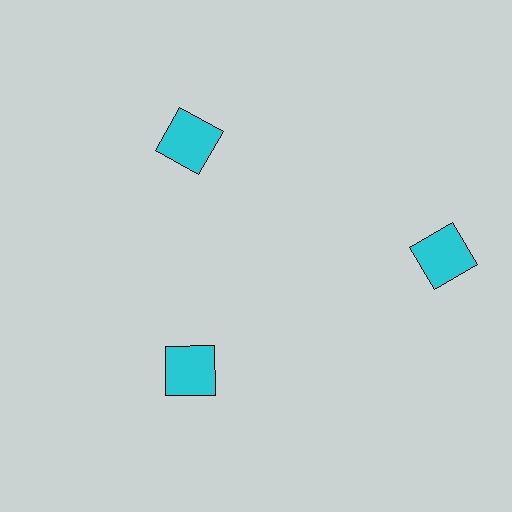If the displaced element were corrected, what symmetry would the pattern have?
It would have 3-fold rotational symmetry — the pattern would map onto itself every 120 degrees.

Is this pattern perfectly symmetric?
No. The 3 cyan squares are arranged in a ring, but one element near the 3 o'clock position is pushed outward from the center, breaking the 3-fold rotational symmetry.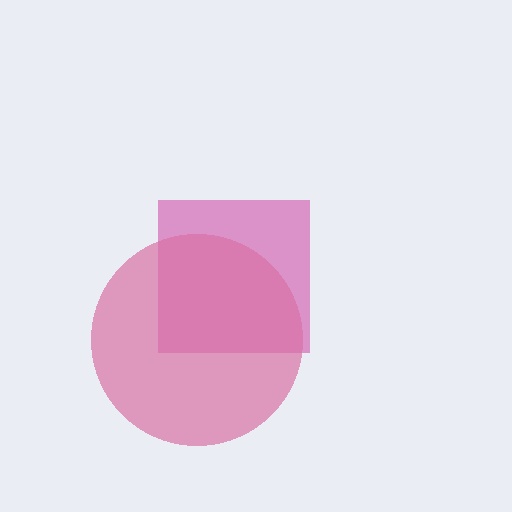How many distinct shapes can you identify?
There are 2 distinct shapes: a magenta square, a pink circle.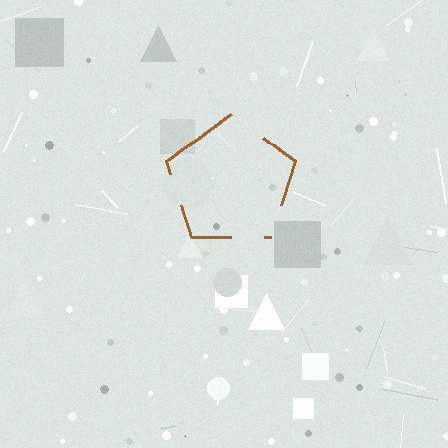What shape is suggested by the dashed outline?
The dashed outline suggests a pentagon.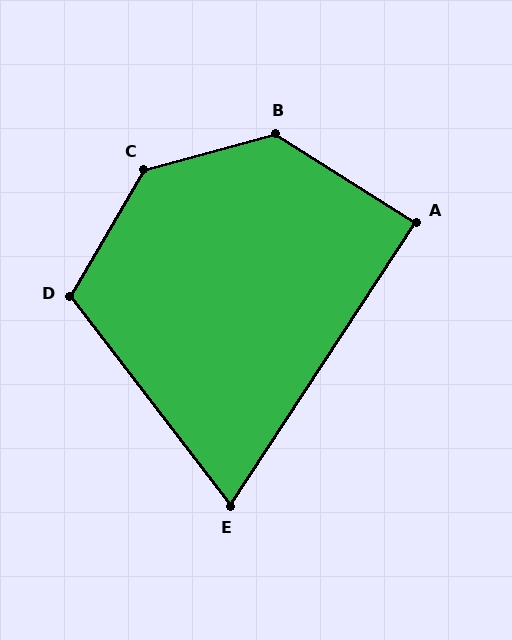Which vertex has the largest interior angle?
C, at approximately 136 degrees.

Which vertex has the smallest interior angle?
E, at approximately 71 degrees.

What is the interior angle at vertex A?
Approximately 89 degrees (approximately right).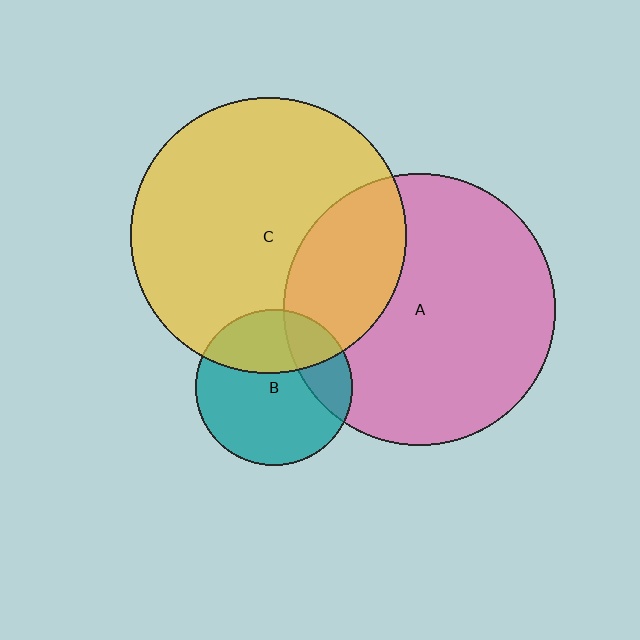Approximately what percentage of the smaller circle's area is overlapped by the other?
Approximately 25%.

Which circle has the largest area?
Circle C (yellow).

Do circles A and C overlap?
Yes.